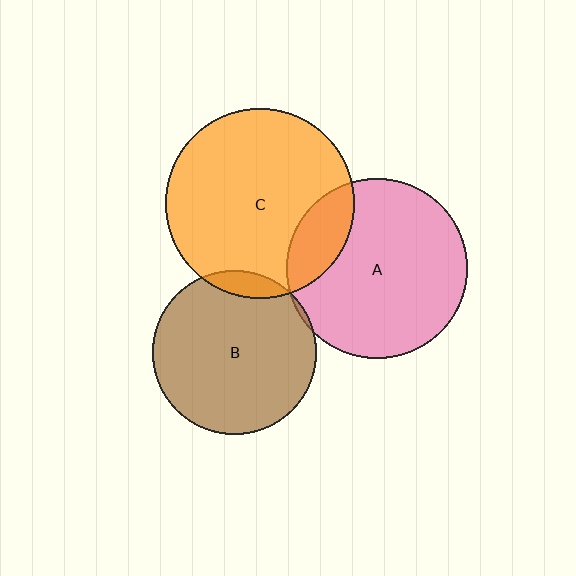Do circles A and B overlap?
Yes.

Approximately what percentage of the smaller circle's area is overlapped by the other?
Approximately 5%.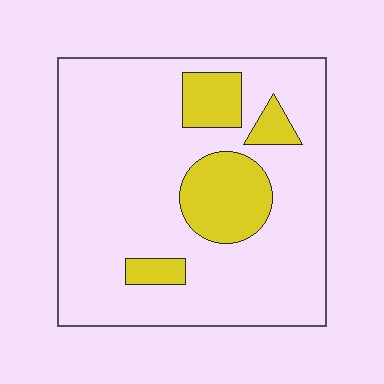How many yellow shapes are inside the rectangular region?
4.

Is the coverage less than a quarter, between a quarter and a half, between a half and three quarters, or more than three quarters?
Less than a quarter.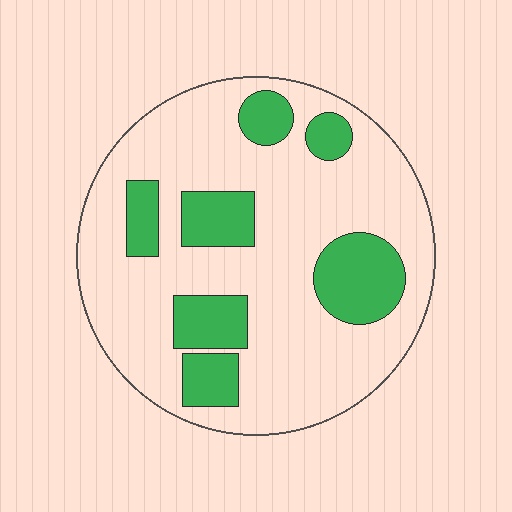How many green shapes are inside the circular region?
7.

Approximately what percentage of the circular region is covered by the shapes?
Approximately 25%.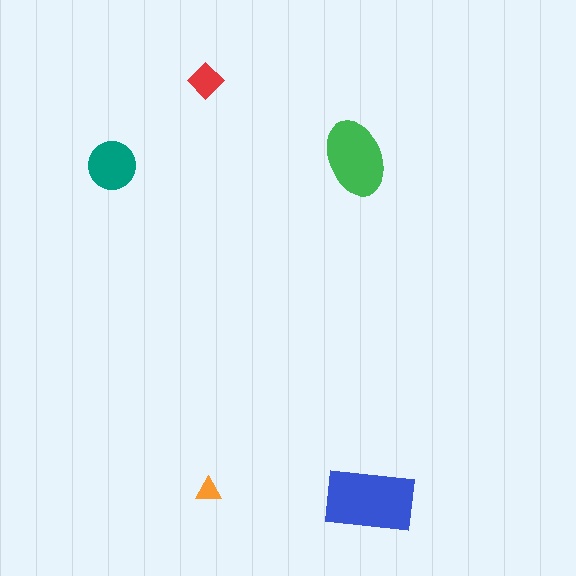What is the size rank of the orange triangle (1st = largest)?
5th.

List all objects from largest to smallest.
The blue rectangle, the green ellipse, the teal circle, the red diamond, the orange triangle.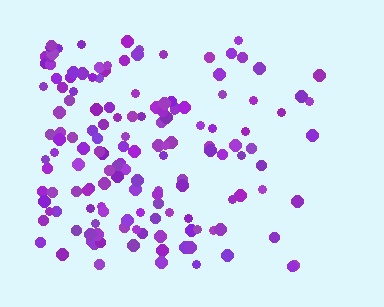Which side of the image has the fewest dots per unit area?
The right.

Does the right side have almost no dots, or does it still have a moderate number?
Still a moderate number, just noticeably fewer than the left.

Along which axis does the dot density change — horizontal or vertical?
Horizontal.